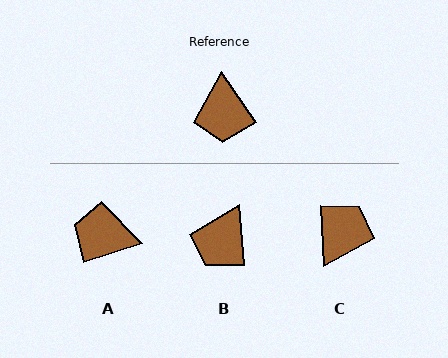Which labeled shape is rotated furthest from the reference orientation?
C, about 149 degrees away.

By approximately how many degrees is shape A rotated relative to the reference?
Approximately 106 degrees clockwise.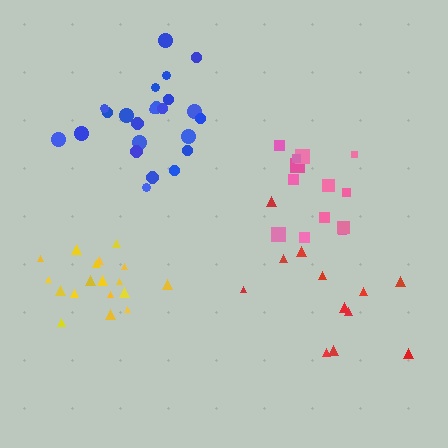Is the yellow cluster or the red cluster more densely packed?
Yellow.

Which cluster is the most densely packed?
Yellow.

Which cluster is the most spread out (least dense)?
Red.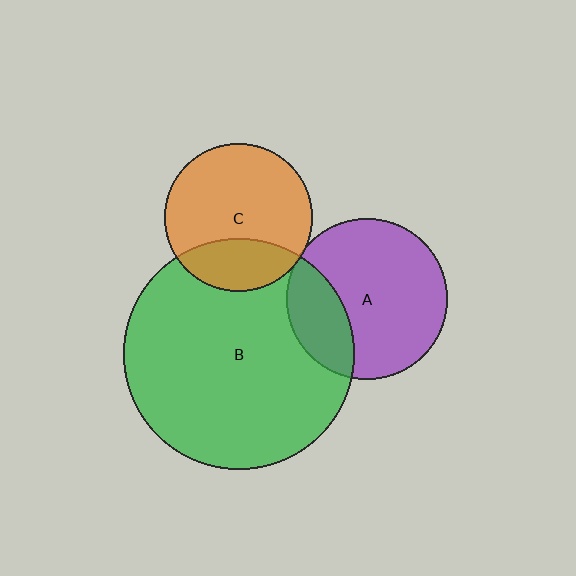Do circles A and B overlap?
Yes.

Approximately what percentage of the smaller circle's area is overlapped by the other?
Approximately 25%.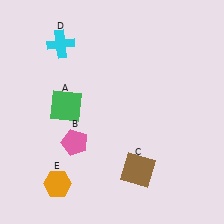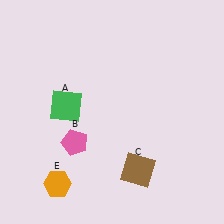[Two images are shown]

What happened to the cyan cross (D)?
The cyan cross (D) was removed in Image 2. It was in the top-left area of Image 1.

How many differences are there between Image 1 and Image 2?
There is 1 difference between the two images.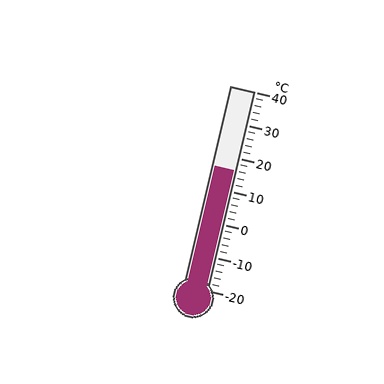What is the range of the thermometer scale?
The thermometer scale ranges from -20°C to 40°C.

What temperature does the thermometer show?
The thermometer shows approximately 16°C.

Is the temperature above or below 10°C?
The temperature is above 10°C.